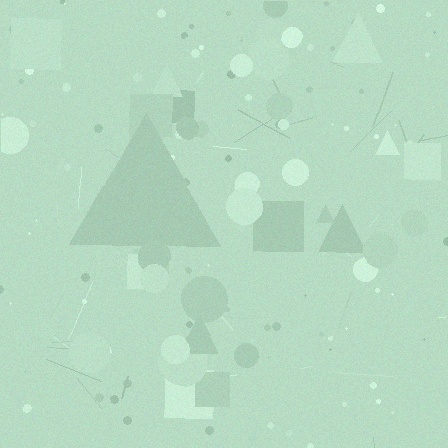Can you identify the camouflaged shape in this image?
The camouflaged shape is a triangle.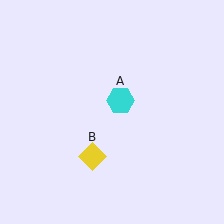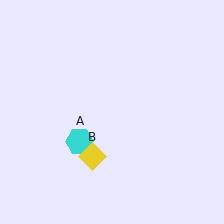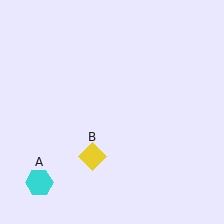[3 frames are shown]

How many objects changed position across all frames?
1 object changed position: cyan hexagon (object A).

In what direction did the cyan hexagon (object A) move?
The cyan hexagon (object A) moved down and to the left.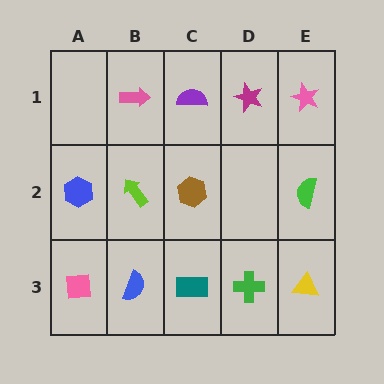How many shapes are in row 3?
5 shapes.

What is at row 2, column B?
A lime arrow.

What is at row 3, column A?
A pink square.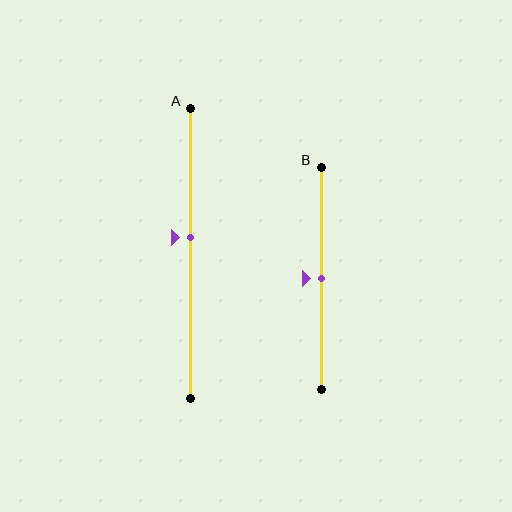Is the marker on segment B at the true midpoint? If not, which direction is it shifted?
Yes, the marker on segment B is at the true midpoint.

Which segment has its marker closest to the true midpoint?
Segment B has its marker closest to the true midpoint.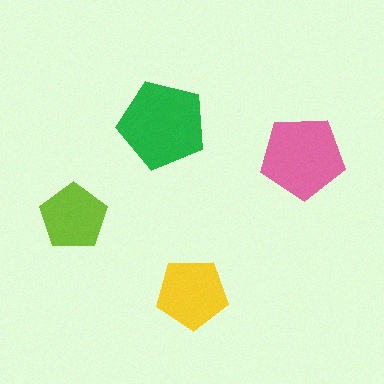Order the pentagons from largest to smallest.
the green one, the pink one, the yellow one, the lime one.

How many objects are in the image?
There are 4 objects in the image.